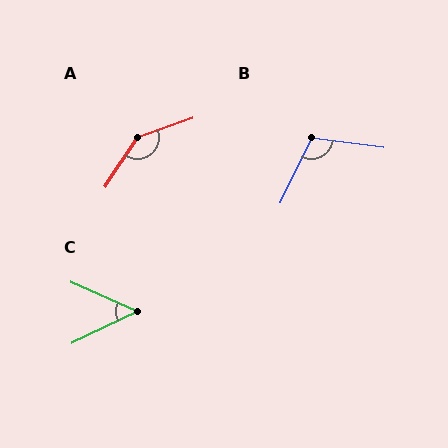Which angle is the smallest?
C, at approximately 49 degrees.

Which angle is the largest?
A, at approximately 142 degrees.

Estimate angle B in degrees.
Approximately 109 degrees.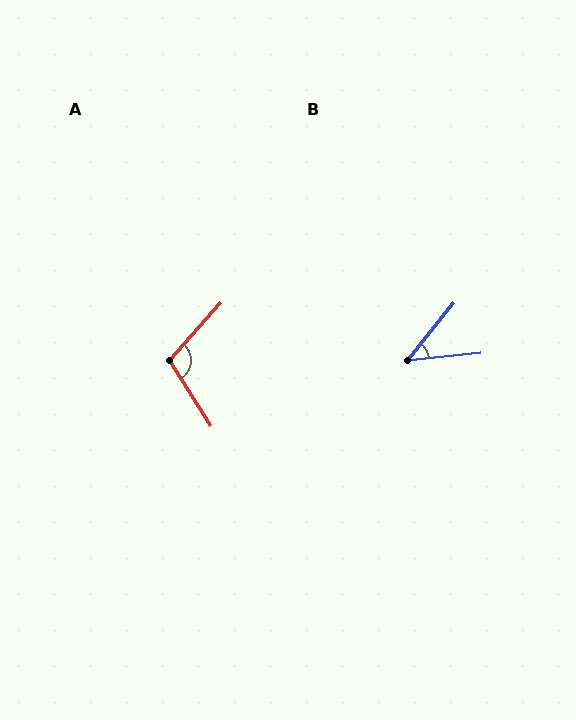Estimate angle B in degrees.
Approximately 46 degrees.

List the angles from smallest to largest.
B (46°), A (106°).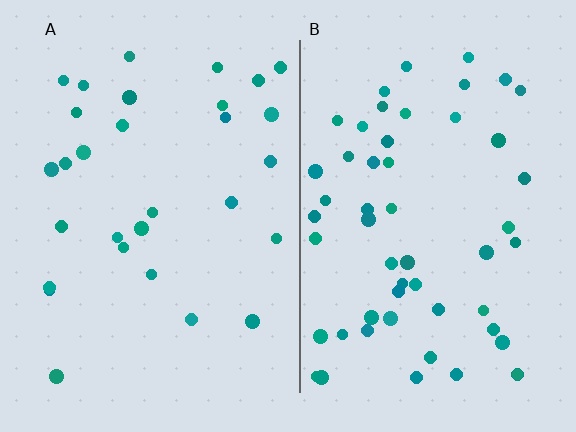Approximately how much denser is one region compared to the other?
Approximately 1.8× — region B over region A.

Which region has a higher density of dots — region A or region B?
B (the right).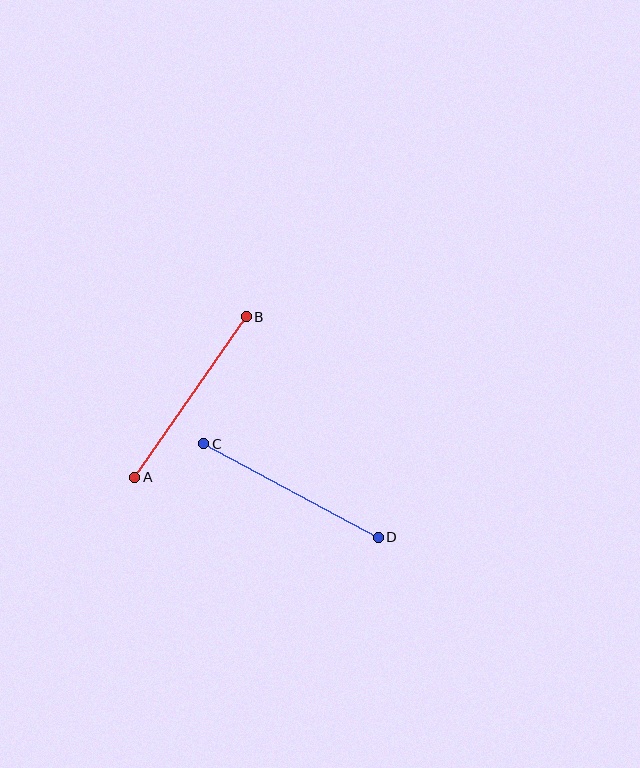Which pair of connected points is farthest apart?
Points C and D are farthest apart.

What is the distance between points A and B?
The distance is approximately 196 pixels.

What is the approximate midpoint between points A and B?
The midpoint is at approximately (191, 397) pixels.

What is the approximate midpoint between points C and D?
The midpoint is at approximately (291, 491) pixels.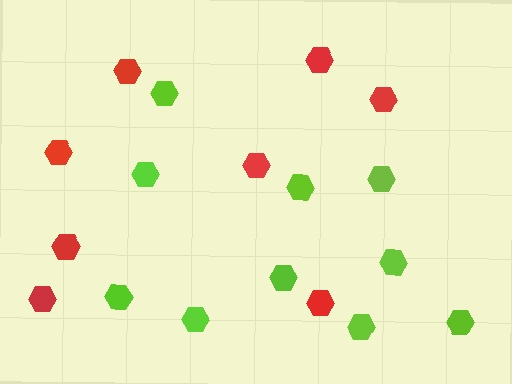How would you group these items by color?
There are 2 groups: one group of red hexagons (8) and one group of lime hexagons (10).